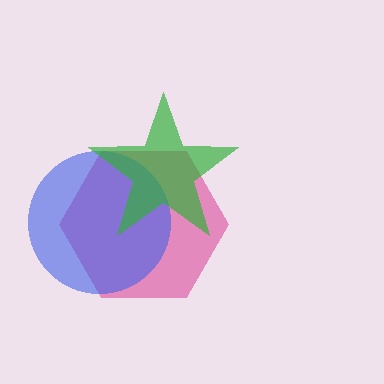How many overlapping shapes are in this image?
There are 3 overlapping shapes in the image.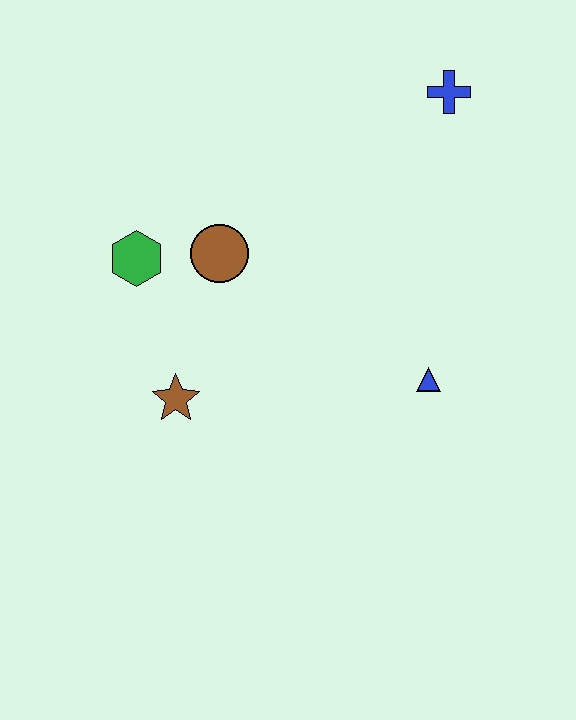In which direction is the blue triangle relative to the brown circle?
The blue triangle is to the right of the brown circle.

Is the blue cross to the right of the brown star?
Yes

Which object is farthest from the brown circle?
The blue cross is farthest from the brown circle.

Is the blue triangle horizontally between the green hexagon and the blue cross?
Yes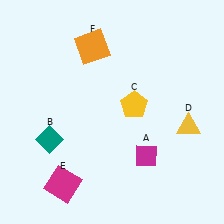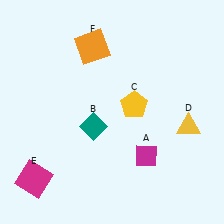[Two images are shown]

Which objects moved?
The objects that moved are: the teal diamond (B), the magenta square (E).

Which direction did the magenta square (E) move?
The magenta square (E) moved left.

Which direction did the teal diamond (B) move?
The teal diamond (B) moved right.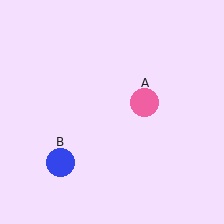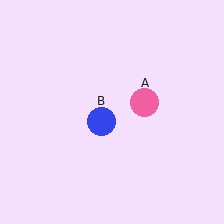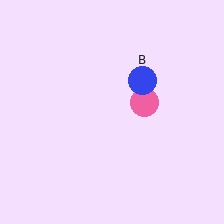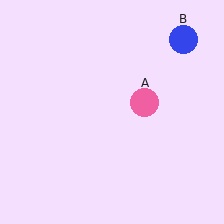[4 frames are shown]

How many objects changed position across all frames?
1 object changed position: blue circle (object B).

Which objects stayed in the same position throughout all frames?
Pink circle (object A) remained stationary.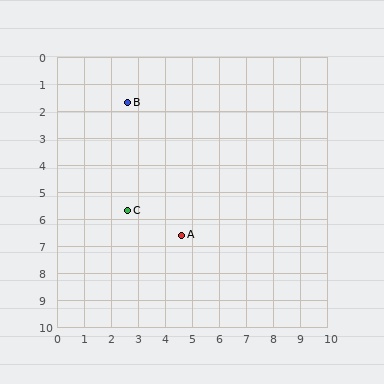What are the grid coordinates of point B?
Point B is at approximately (2.6, 1.7).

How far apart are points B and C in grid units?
Points B and C are about 4.0 grid units apart.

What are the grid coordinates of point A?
Point A is at approximately (4.6, 6.6).